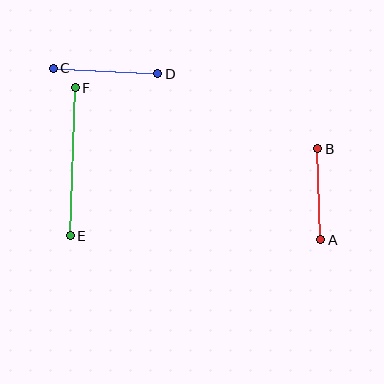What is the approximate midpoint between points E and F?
The midpoint is at approximately (73, 162) pixels.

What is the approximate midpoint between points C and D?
The midpoint is at approximately (106, 71) pixels.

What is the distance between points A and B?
The distance is approximately 91 pixels.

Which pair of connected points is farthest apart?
Points E and F are farthest apart.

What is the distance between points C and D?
The distance is approximately 105 pixels.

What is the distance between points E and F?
The distance is approximately 148 pixels.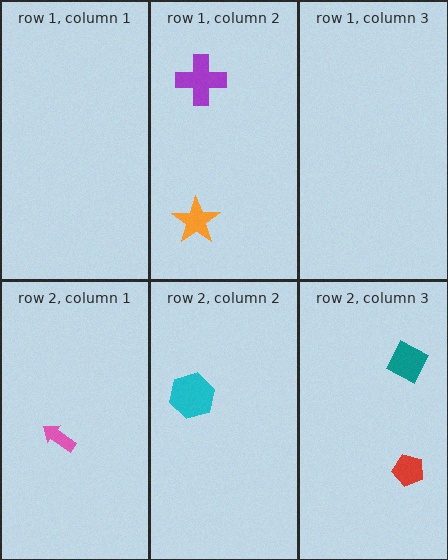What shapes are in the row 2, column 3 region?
The red pentagon, the teal square.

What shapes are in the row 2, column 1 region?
The pink arrow.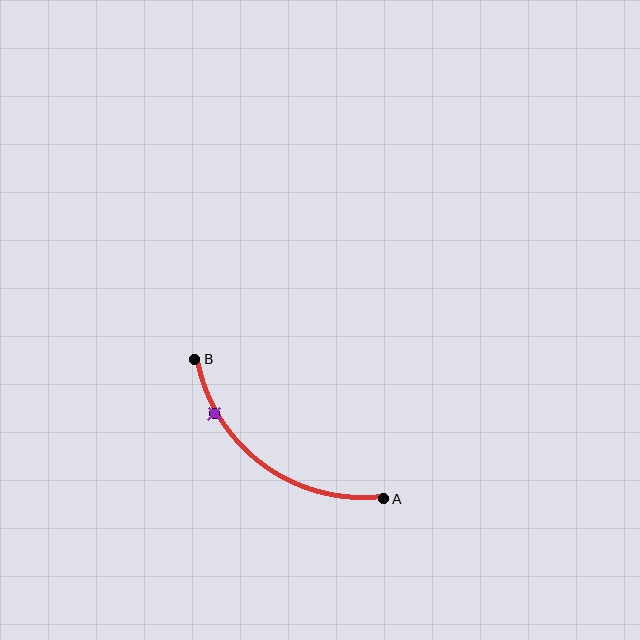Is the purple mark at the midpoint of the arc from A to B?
No. The purple mark lies on the arc but is closer to endpoint B. The arc midpoint would be at the point on the curve equidistant along the arc from both A and B.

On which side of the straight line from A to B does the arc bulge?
The arc bulges below and to the left of the straight line connecting A and B.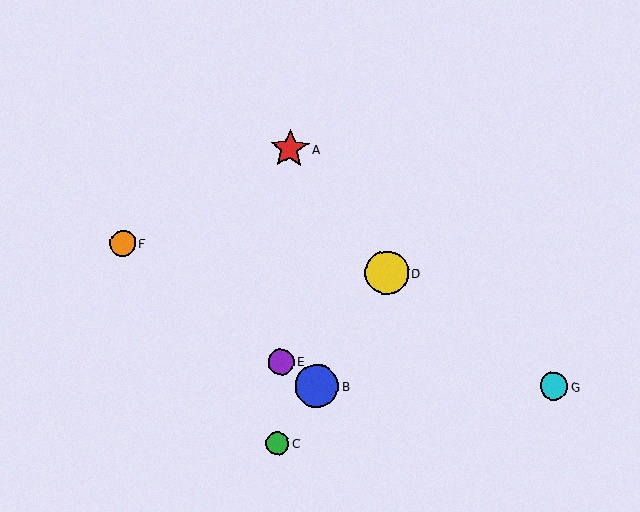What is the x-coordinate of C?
Object C is at x≈278.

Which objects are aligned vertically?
Objects A, C, E are aligned vertically.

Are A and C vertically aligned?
Yes, both are at x≈290.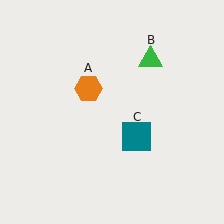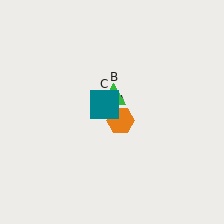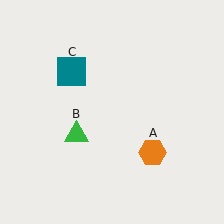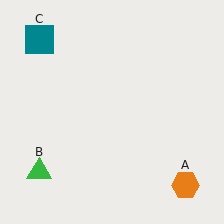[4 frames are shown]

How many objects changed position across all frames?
3 objects changed position: orange hexagon (object A), green triangle (object B), teal square (object C).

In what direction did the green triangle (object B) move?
The green triangle (object B) moved down and to the left.